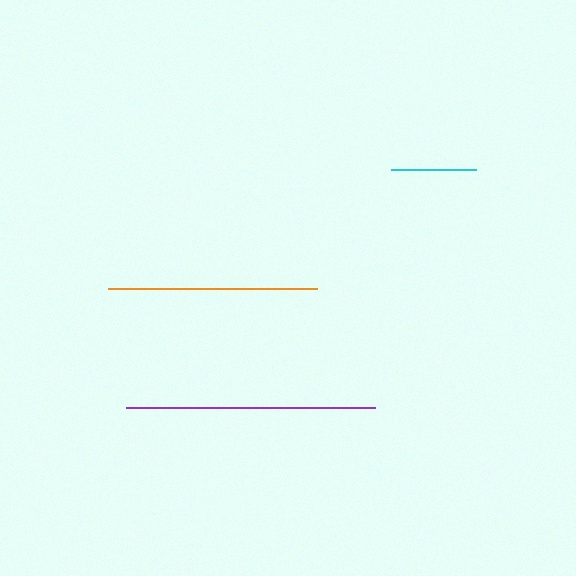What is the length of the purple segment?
The purple segment is approximately 249 pixels long.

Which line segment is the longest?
The purple line is the longest at approximately 249 pixels.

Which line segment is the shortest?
The cyan line is the shortest at approximately 85 pixels.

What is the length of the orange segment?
The orange segment is approximately 209 pixels long.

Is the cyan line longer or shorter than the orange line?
The orange line is longer than the cyan line.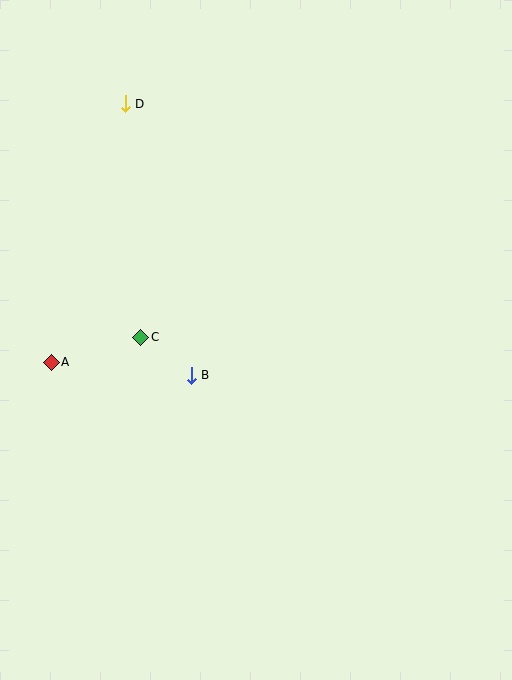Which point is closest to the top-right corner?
Point D is closest to the top-right corner.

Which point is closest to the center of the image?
Point B at (191, 375) is closest to the center.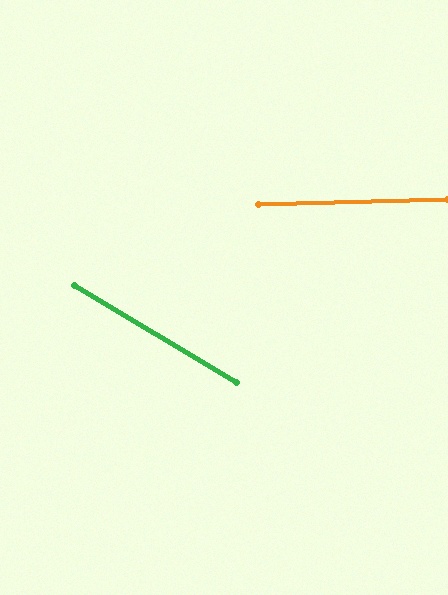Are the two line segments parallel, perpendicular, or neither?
Neither parallel nor perpendicular — they differ by about 32°.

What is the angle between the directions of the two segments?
Approximately 32 degrees.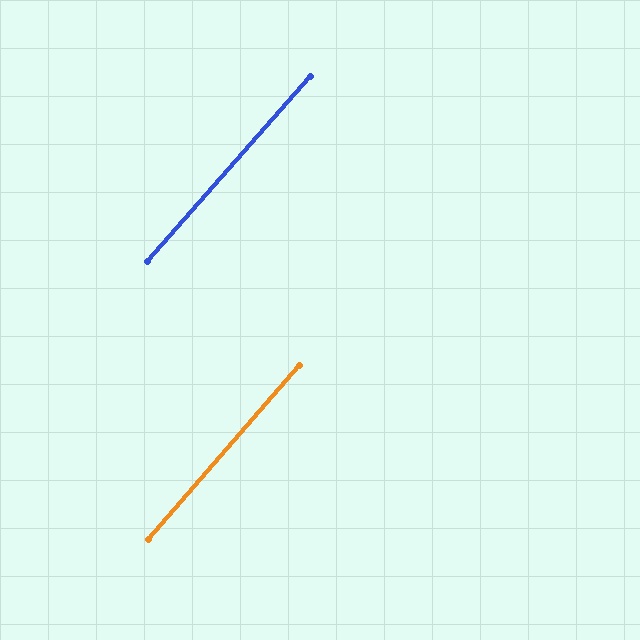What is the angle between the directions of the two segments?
Approximately 0 degrees.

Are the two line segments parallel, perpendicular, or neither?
Parallel — their directions differ by only 0.4°.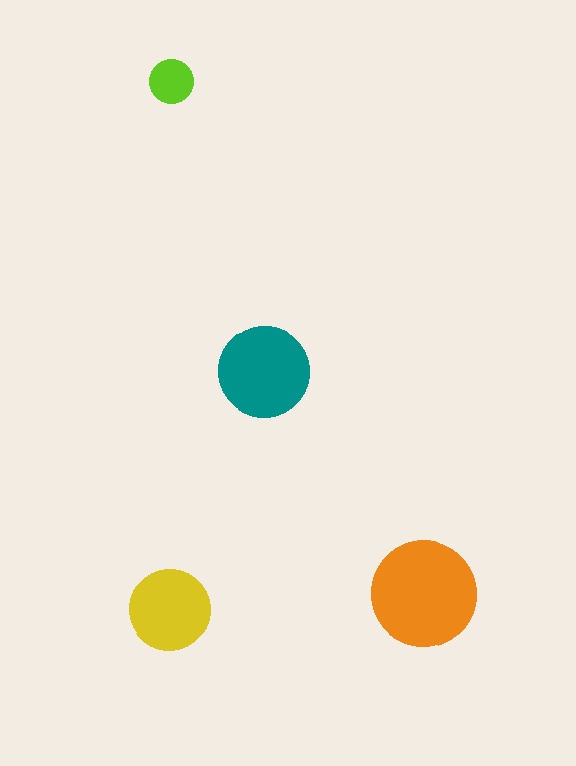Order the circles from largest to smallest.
the orange one, the teal one, the yellow one, the lime one.